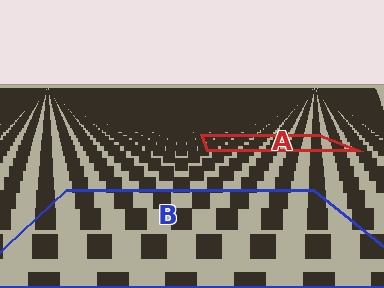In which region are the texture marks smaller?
The texture marks are smaller in region A, because it is farther away.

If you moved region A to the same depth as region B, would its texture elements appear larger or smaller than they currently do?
They would appear larger. At a closer depth, the same texture elements are projected at a bigger on-screen size.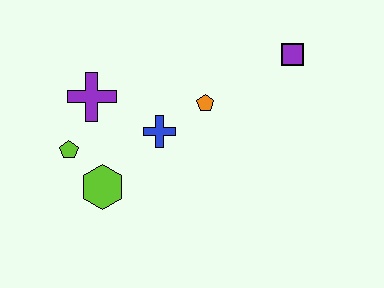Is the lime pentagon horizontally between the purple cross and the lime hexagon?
No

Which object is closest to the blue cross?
The orange pentagon is closest to the blue cross.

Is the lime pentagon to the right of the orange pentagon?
No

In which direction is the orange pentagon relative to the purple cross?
The orange pentagon is to the right of the purple cross.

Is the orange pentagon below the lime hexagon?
No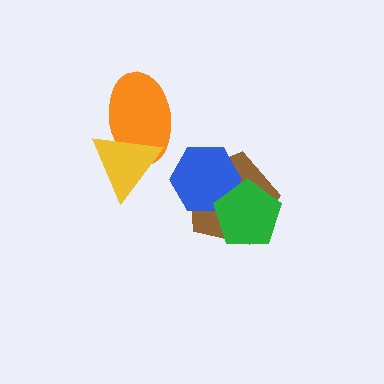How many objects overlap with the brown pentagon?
2 objects overlap with the brown pentagon.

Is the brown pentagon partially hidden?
Yes, it is partially covered by another shape.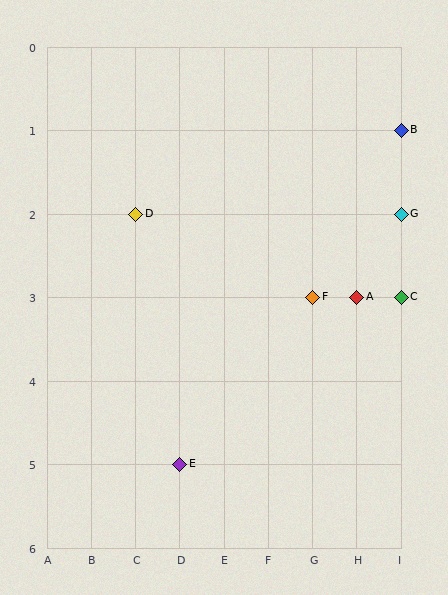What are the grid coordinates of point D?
Point D is at grid coordinates (C, 2).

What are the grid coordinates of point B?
Point B is at grid coordinates (I, 1).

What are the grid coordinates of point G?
Point G is at grid coordinates (I, 2).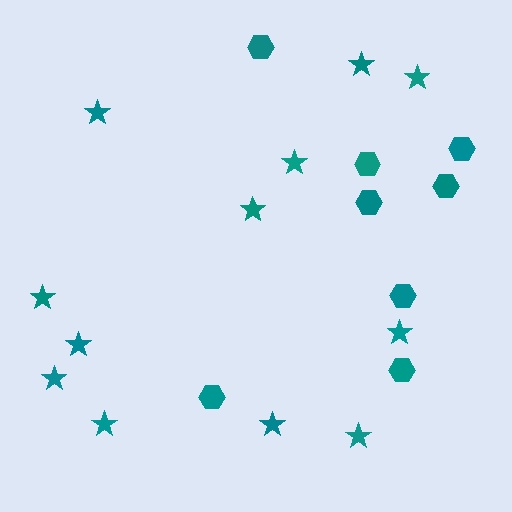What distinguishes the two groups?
There are 2 groups: one group of stars (12) and one group of hexagons (8).